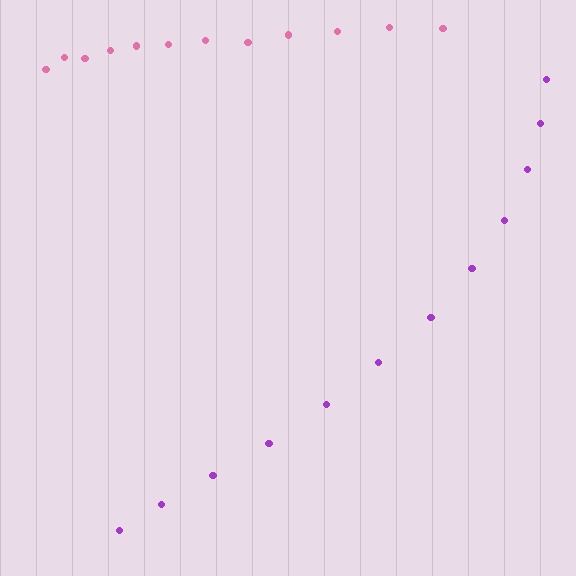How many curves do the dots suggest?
There are 2 distinct paths.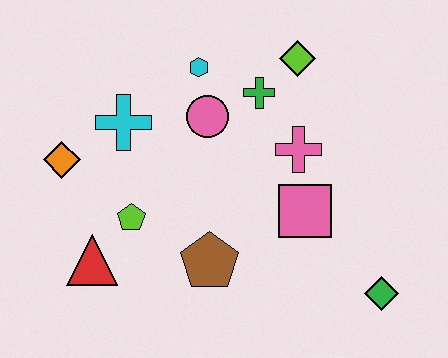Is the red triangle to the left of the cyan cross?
Yes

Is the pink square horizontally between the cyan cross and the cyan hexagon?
No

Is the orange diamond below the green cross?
Yes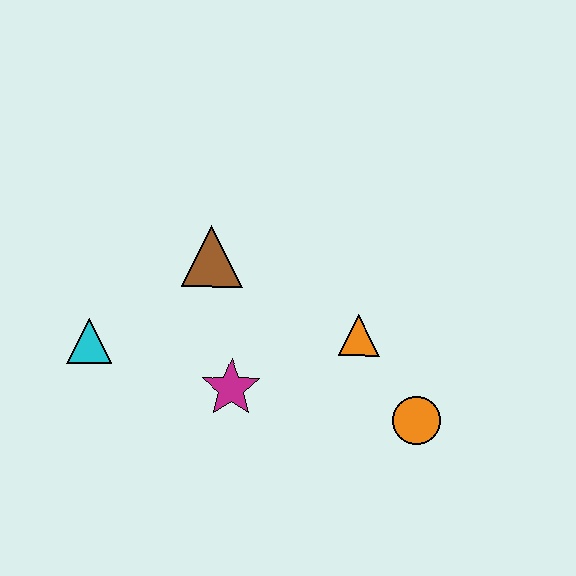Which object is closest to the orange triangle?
The orange circle is closest to the orange triangle.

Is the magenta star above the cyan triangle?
No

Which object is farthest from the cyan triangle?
The orange circle is farthest from the cyan triangle.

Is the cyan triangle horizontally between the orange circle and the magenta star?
No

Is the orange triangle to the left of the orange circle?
Yes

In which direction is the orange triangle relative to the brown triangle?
The orange triangle is to the right of the brown triangle.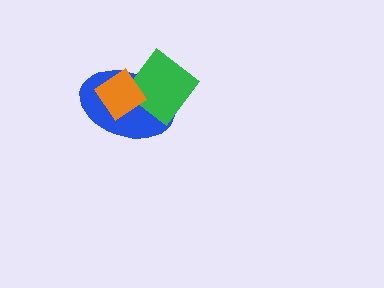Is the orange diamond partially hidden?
No, no other shape covers it.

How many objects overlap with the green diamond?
2 objects overlap with the green diamond.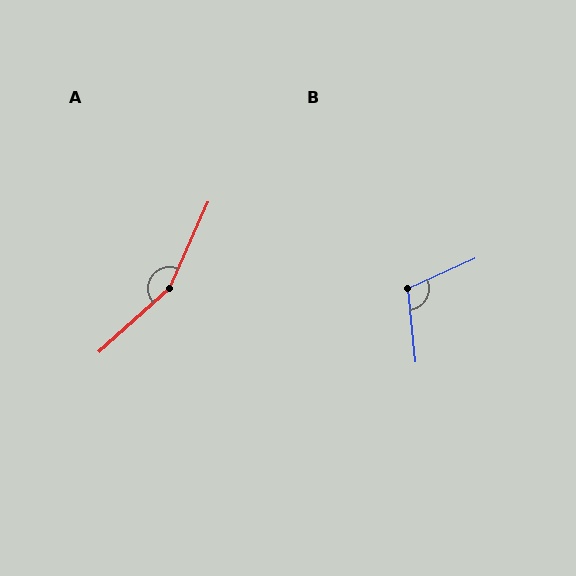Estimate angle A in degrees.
Approximately 156 degrees.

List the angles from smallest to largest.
B (109°), A (156°).